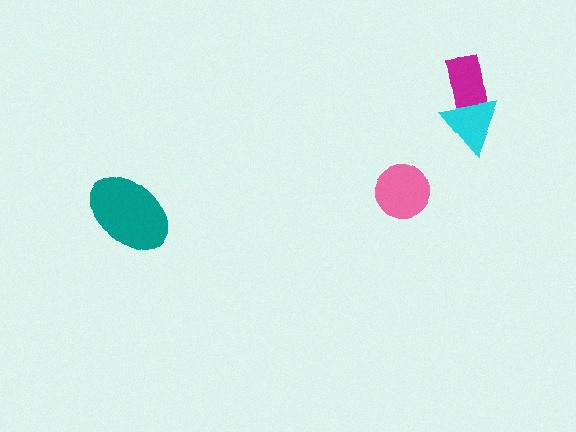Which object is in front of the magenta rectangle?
The cyan triangle is in front of the magenta rectangle.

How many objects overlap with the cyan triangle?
1 object overlaps with the cyan triangle.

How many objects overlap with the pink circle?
0 objects overlap with the pink circle.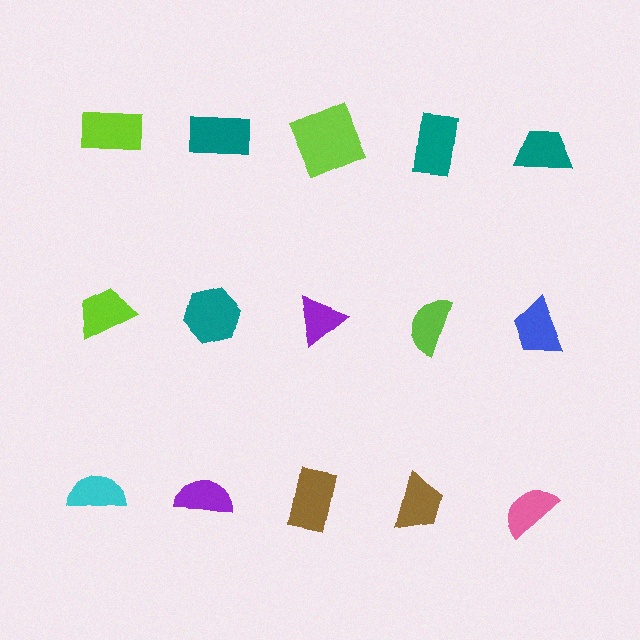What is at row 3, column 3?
A brown rectangle.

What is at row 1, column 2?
A teal rectangle.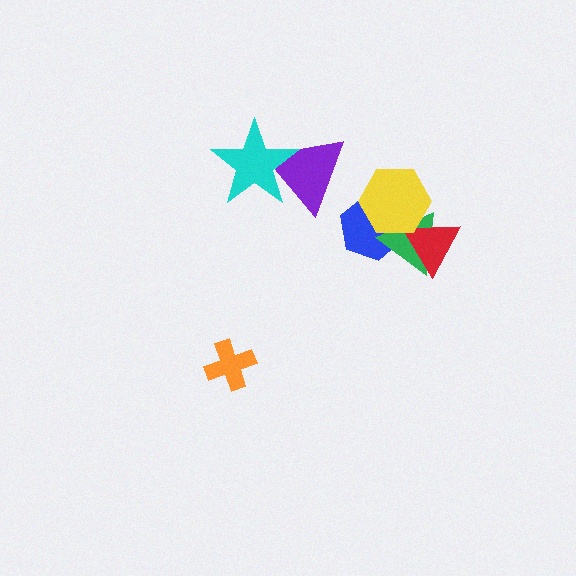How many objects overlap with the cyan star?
1 object overlaps with the cyan star.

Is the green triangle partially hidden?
Yes, it is partially covered by another shape.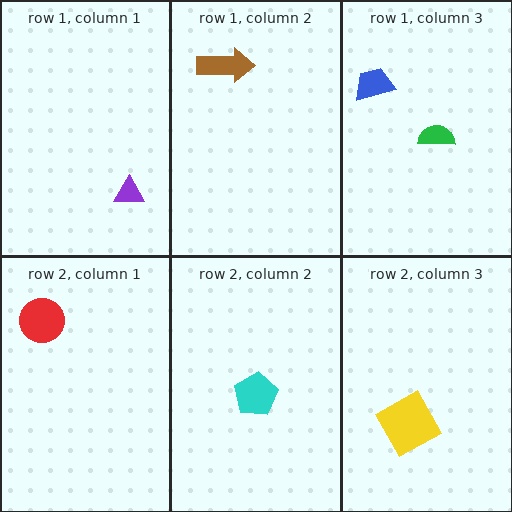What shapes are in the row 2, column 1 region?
The red circle.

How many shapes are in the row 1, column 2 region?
1.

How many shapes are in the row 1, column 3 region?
2.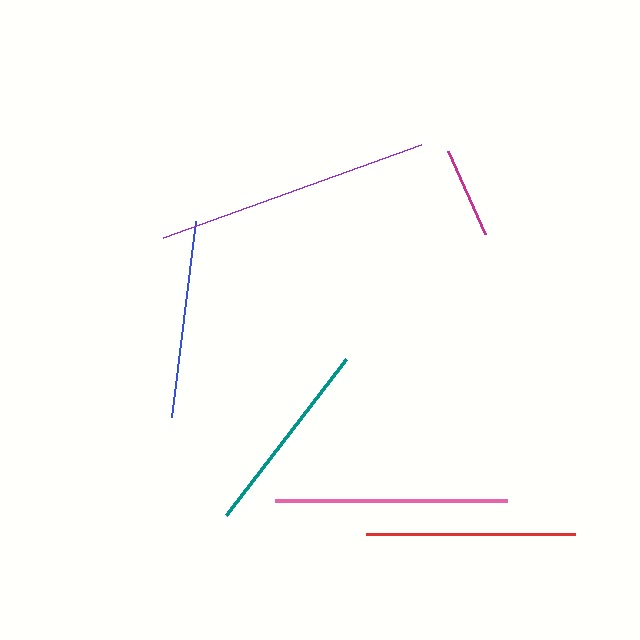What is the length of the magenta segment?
The magenta segment is approximately 91 pixels long.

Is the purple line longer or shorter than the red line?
The purple line is longer than the red line.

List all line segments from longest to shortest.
From longest to shortest: purple, pink, red, blue, teal, magenta.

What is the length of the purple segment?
The purple segment is approximately 274 pixels long.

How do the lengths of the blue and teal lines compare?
The blue and teal lines are approximately the same length.